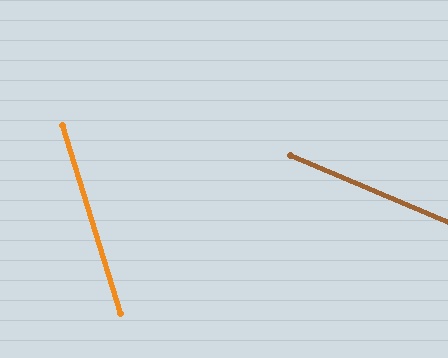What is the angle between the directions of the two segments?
Approximately 50 degrees.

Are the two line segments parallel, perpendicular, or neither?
Neither parallel nor perpendicular — they differ by about 50°.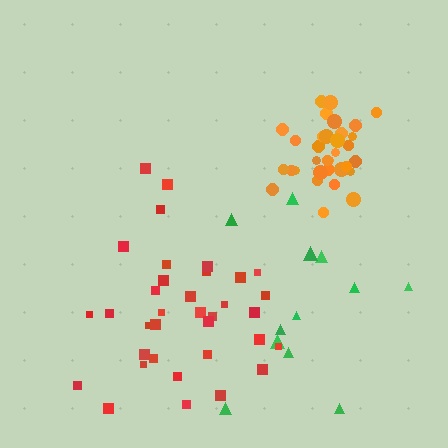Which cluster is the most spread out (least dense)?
Green.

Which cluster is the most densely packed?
Orange.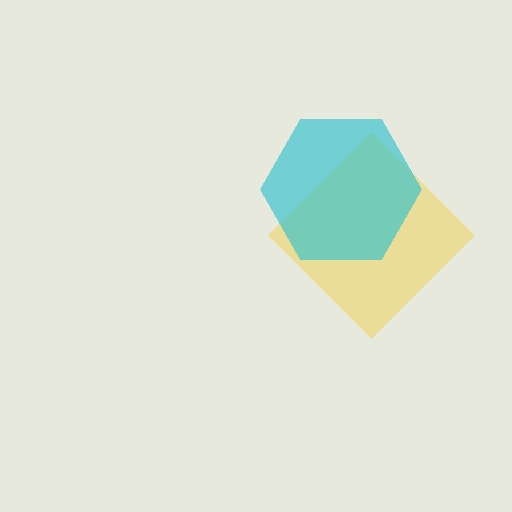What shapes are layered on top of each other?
The layered shapes are: a yellow diamond, a cyan hexagon.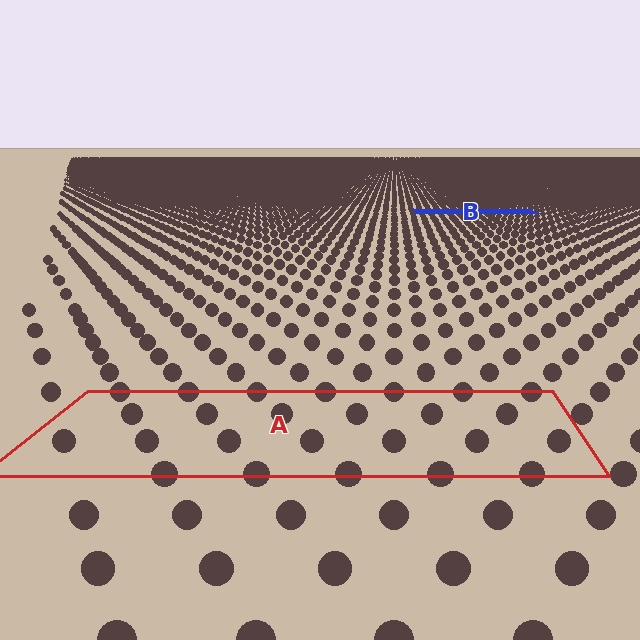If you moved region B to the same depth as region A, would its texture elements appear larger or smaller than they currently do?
They would appear larger. At a closer depth, the same texture elements are projected at a bigger on-screen size.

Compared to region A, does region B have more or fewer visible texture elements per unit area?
Region B has more texture elements per unit area — they are packed more densely because it is farther away.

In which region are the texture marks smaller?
The texture marks are smaller in region B, because it is farther away.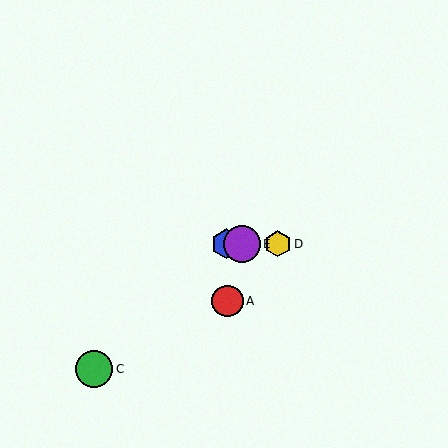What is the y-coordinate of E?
Object E is at y≈244.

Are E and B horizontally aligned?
Yes, both are at y≈244.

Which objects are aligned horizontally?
Objects B, D, E are aligned horizontally.